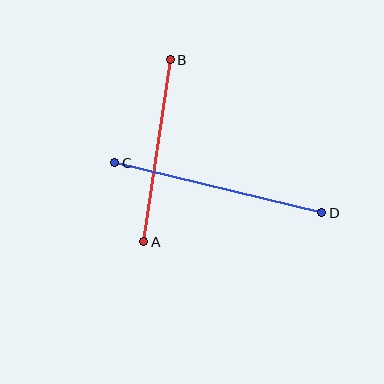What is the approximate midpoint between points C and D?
The midpoint is at approximately (218, 188) pixels.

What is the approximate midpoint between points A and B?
The midpoint is at approximately (157, 151) pixels.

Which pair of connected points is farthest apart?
Points C and D are farthest apart.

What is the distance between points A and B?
The distance is approximately 184 pixels.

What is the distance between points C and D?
The distance is approximately 213 pixels.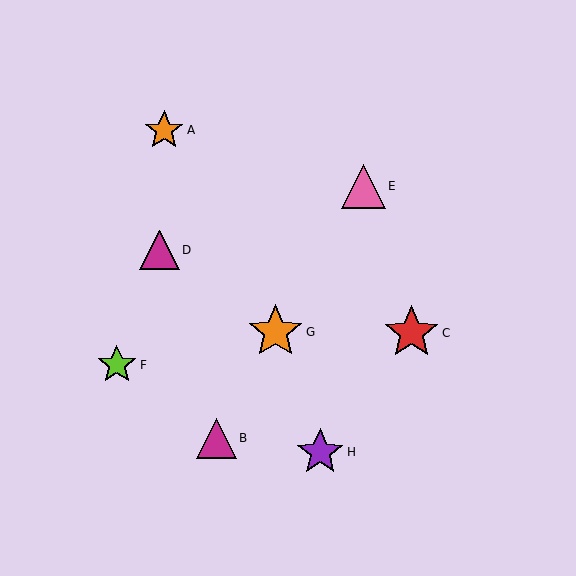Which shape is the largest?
The orange star (labeled G) is the largest.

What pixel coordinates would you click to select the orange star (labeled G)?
Click at (275, 332) to select the orange star G.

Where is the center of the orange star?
The center of the orange star is at (275, 332).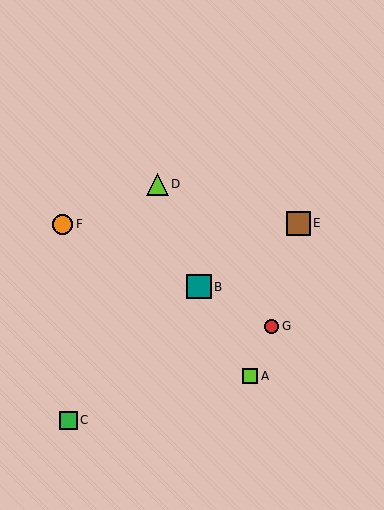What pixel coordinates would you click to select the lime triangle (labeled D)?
Click at (157, 184) to select the lime triangle D.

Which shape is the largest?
The teal square (labeled B) is the largest.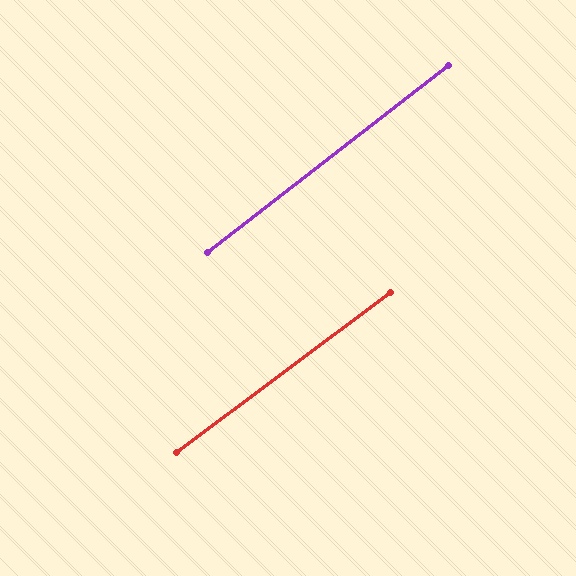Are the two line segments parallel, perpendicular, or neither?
Parallel — their directions differ by only 0.8°.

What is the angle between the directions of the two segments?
Approximately 1 degree.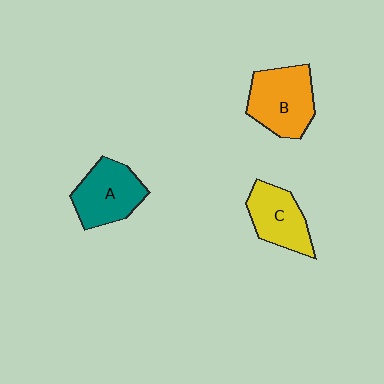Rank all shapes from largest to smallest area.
From largest to smallest: B (orange), A (teal), C (yellow).